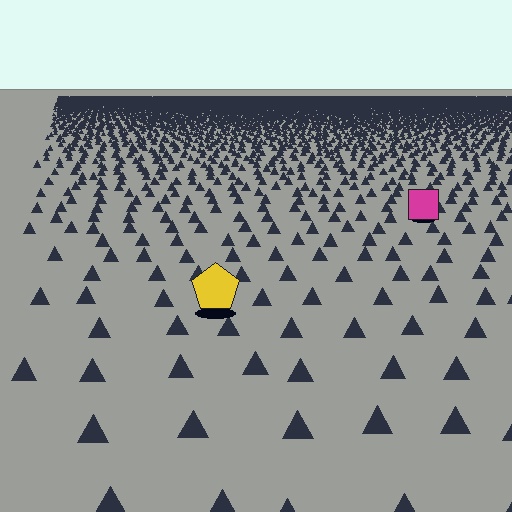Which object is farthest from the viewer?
The magenta square is farthest from the viewer. It appears smaller and the ground texture around it is denser.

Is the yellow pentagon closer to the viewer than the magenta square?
Yes. The yellow pentagon is closer — you can tell from the texture gradient: the ground texture is coarser near it.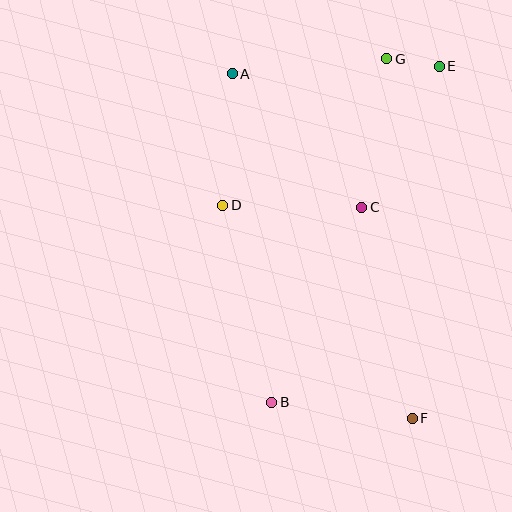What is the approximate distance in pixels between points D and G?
The distance between D and G is approximately 220 pixels.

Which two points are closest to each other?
Points E and G are closest to each other.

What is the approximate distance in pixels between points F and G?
The distance between F and G is approximately 360 pixels.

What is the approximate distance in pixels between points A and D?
The distance between A and D is approximately 132 pixels.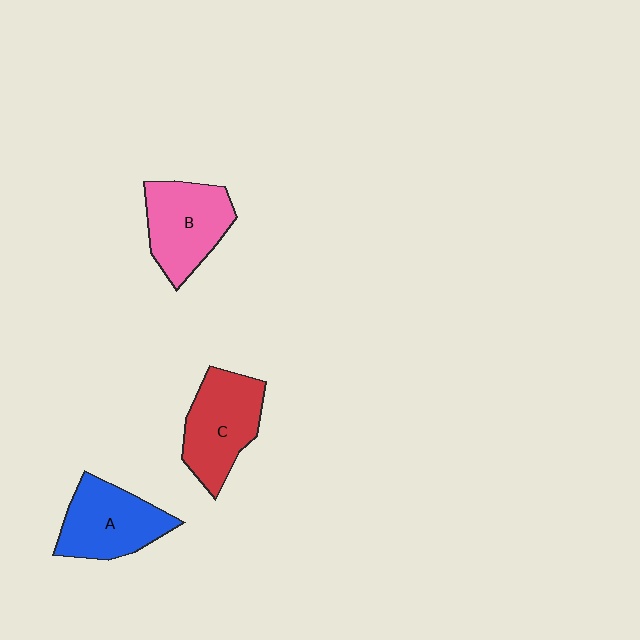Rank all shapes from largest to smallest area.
From largest to smallest: C (red), B (pink), A (blue).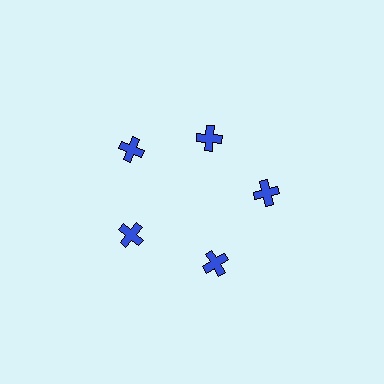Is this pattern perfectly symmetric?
No. The 5 blue crosses are arranged in a ring, but one element near the 1 o'clock position is pulled inward toward the center, breaking the 5-fold rotational symmetry.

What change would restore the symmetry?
The symmetry would be restored by moving it outward, back onto the ring so that all 5 crosses sit at equal angles and equal distance from the center.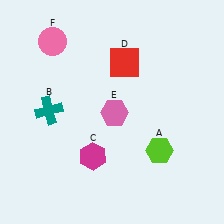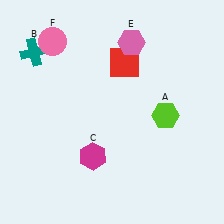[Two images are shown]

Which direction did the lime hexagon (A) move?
The lime hexagon (A) moved up.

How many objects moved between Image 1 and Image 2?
3 objects moved between the two images.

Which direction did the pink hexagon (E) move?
The pink hexagon (E) moved up.